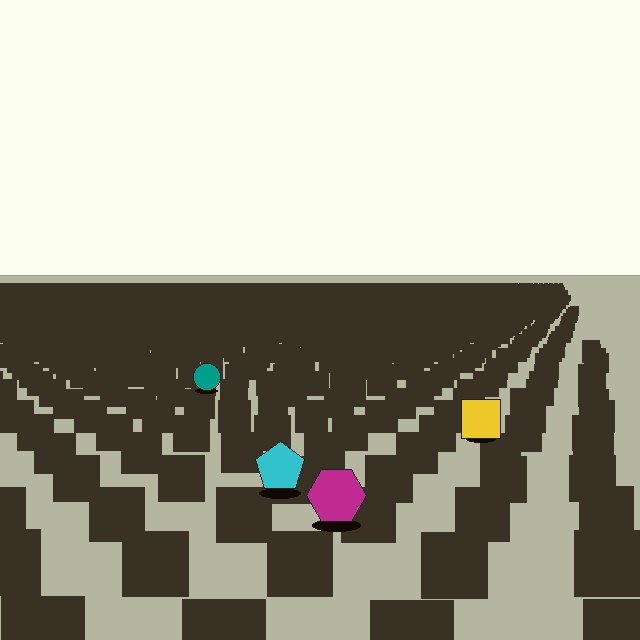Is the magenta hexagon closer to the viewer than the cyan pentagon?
Yes. The magenta hexagon is closer — you can tell from the texture gradient: the ground texture is coarser near it.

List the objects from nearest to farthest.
From nearest to farthest: the magenta hexagon, the cyan pentagon, the yellow square, the teal circle.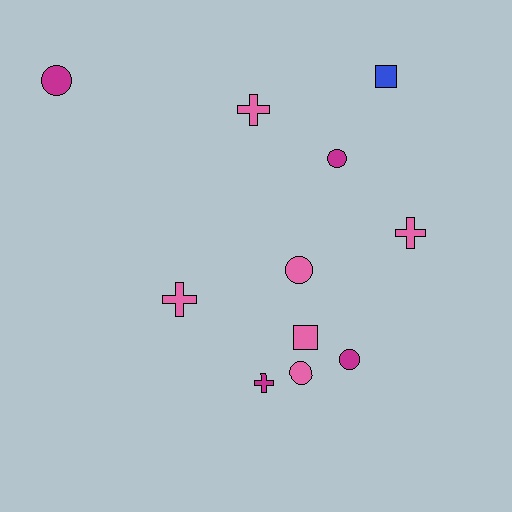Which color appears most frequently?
Pink, with 6 objects.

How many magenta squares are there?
There are no magenta squares.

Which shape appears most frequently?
Circle, with 5 objects.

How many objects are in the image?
There are 11 objects.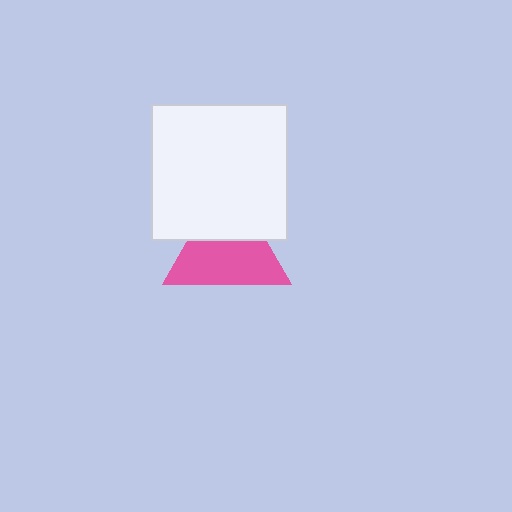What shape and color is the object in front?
The object in front is a white square.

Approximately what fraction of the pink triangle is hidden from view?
Roughly 38% of the pink triangle is hidden behind the white square.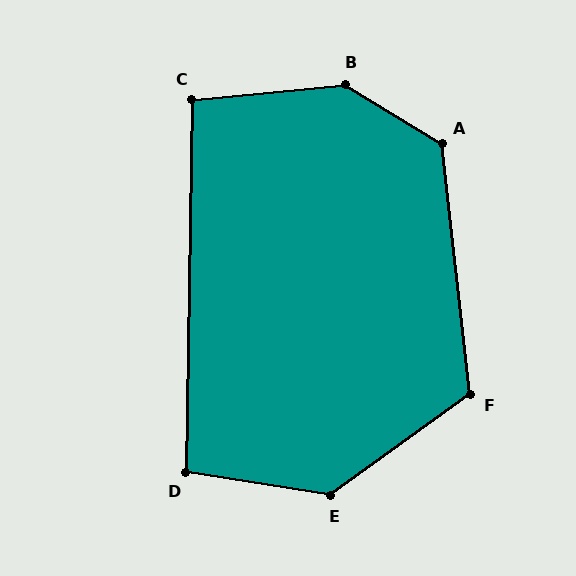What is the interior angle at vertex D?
Approximately 98 degrees (obtuse).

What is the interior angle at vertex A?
Approximately 128 degrees (obtuse).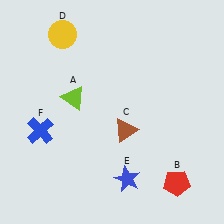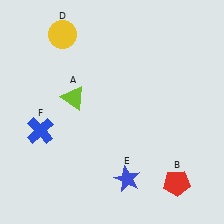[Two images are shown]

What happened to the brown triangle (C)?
The brown triangle (C) was removed in Image 2. It was in the bottom-right area of Image 1.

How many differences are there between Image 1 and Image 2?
There is 1 difference between the two images.